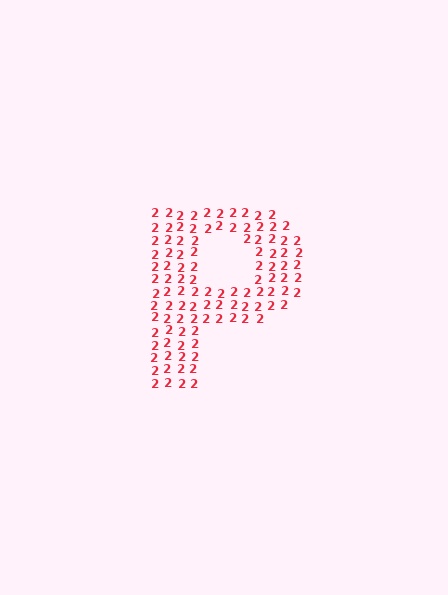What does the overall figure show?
The overall figure shows the letter P.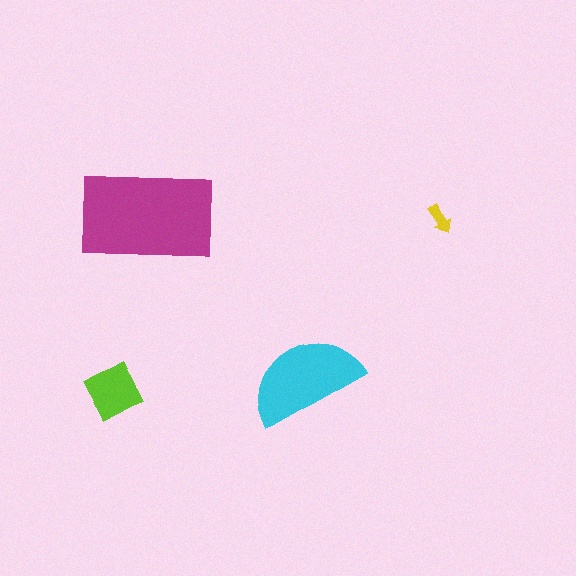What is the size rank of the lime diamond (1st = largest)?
3rd.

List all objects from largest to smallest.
The magenta rectangle, the cyan semicircle, the lime diamond, the yellow arrow.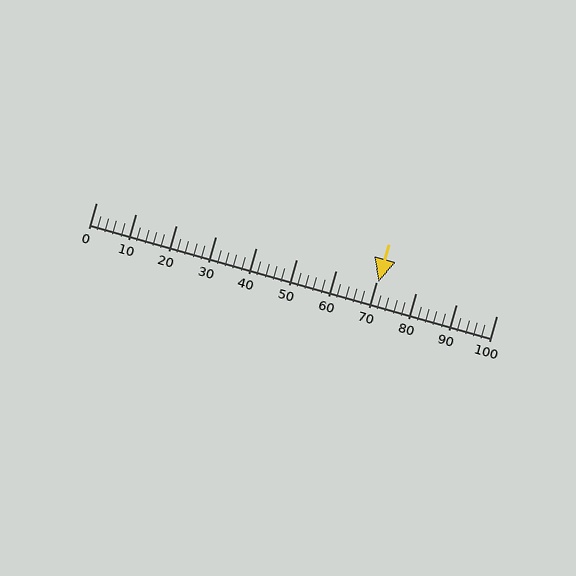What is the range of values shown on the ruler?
The ruler shows values from 0 to 100.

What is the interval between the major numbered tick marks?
The major tick marks are spaced 10 units apart.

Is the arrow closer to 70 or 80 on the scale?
The arrow is closer to 70.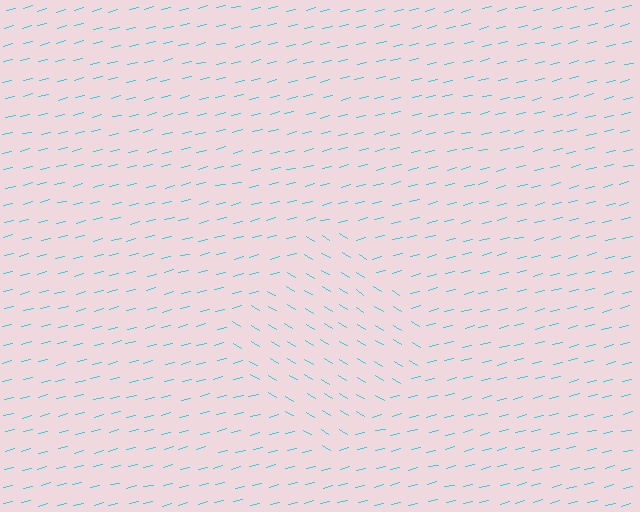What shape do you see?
I see a diamond.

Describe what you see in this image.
The image is filled with small cyan line segments. A diamond region in the image has lines oriented differently from the surrounding lines, creating a visible texture boundary.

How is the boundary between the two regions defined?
The boundary is defined purely by a change in line orientation (approximately 45 degrees difference). All lines are the same color and thickness.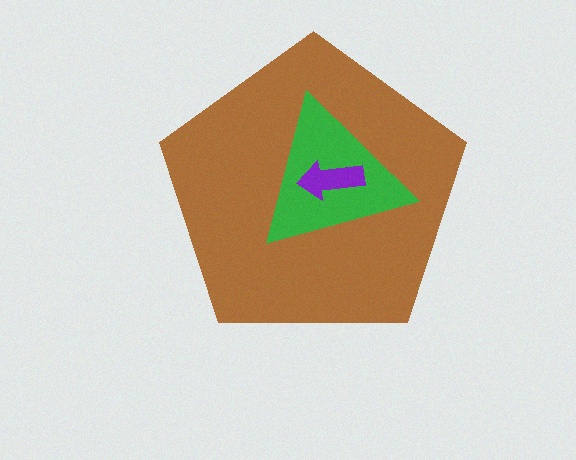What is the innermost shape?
The purple arrow.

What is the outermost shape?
The brown pentagon.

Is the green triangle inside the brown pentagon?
Yes.